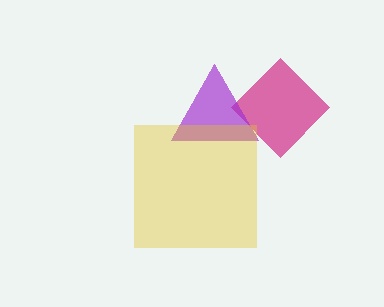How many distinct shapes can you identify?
There are 3 distinct shapes: a magenta diamond, a purple triangle, a yellow square.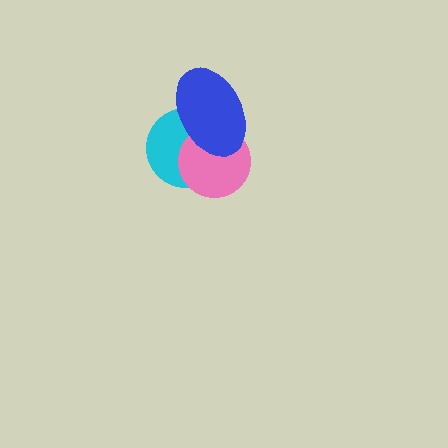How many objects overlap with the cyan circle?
2 objects overlap with the cyan circle.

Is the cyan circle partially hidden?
Yes, it is partially covered by another shape.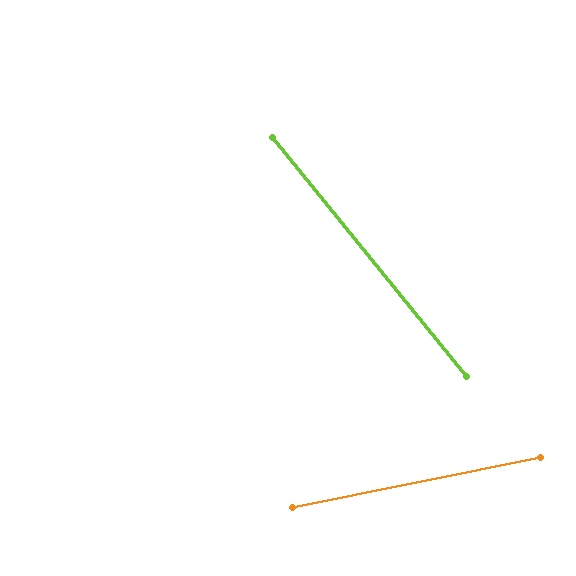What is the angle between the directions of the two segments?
Approximately 62 degrees.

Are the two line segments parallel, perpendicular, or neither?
Neither parallel nor perpendicular — they differ by about 62°.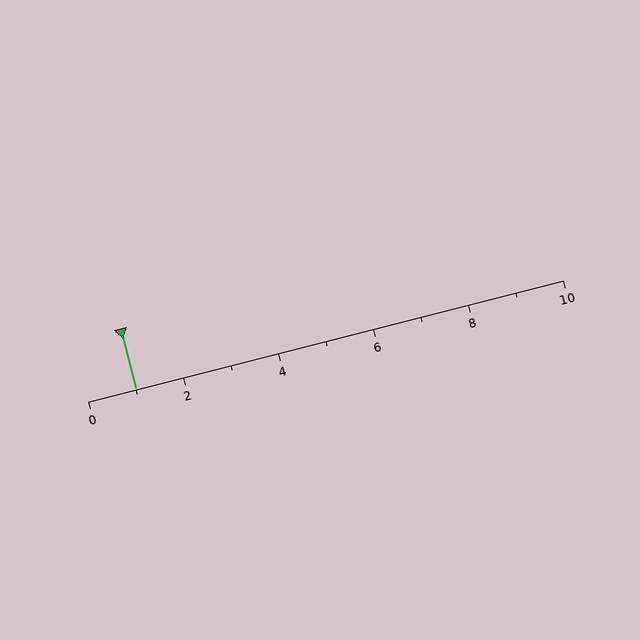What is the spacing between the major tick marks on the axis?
The major ticks are spaced 2 apart.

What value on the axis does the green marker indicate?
The marker indicates approximately 1.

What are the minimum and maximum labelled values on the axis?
The axis runs from 0 to 10.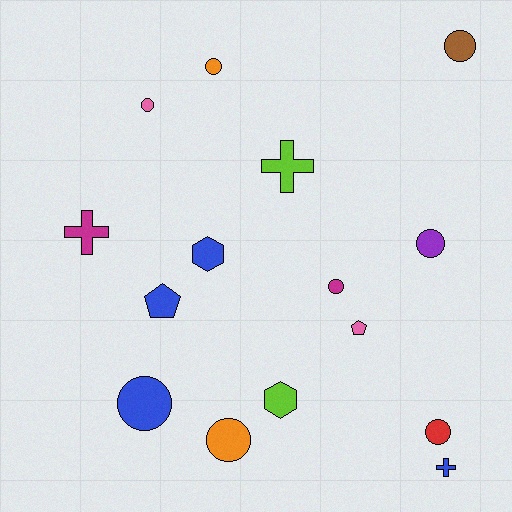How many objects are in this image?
There are 15 objects.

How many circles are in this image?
There are 8 circles.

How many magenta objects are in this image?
There are 2 magenta objects.